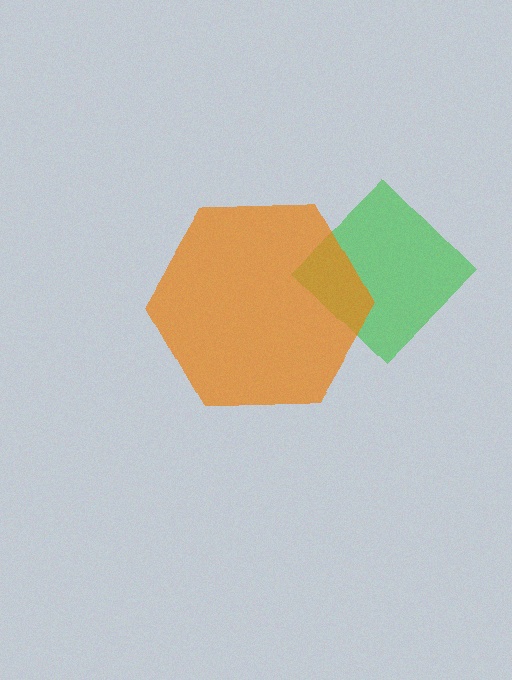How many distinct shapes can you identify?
There are 2 distinct shapes: a green diamond, an orange hexagon.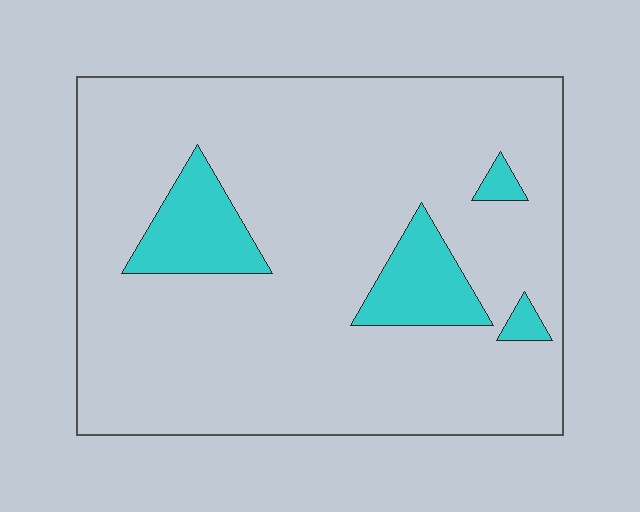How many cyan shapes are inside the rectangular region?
4.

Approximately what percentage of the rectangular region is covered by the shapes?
Approximately 10%.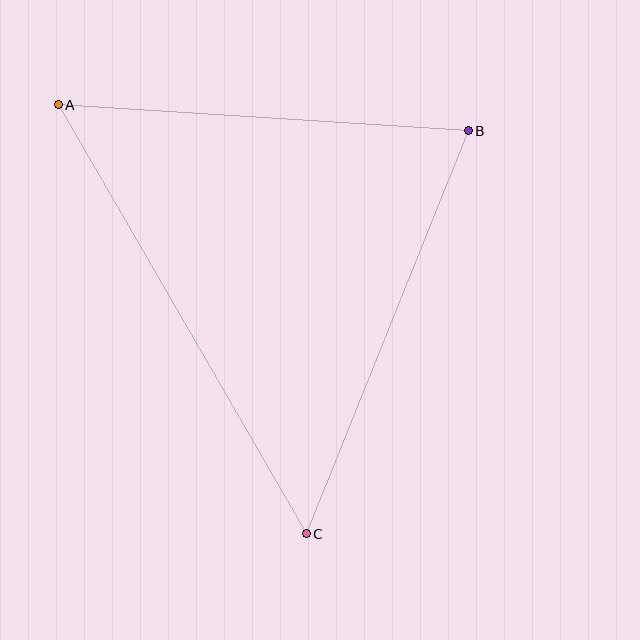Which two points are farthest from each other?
Points A and C are farthest from each other.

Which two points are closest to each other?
Points A and B are closest to each other.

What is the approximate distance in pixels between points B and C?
The distance between B and C is approximately 435 pixels.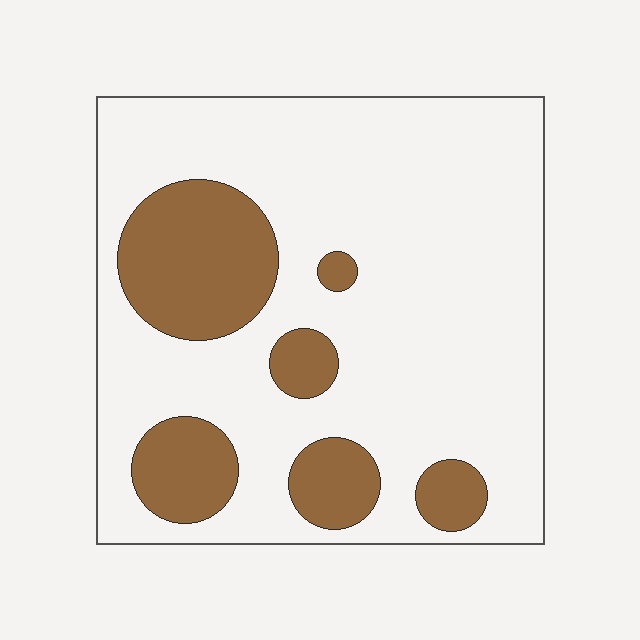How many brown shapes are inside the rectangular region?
6.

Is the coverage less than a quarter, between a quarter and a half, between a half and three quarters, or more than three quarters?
Less than a quarter.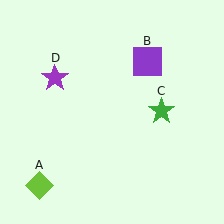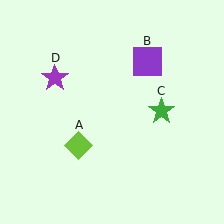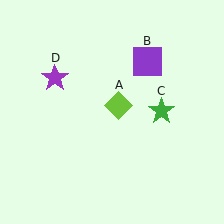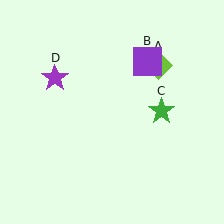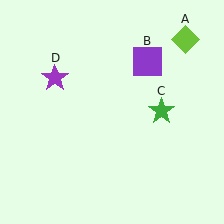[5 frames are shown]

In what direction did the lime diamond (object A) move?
The lime diamond (object A) moved up and to the right.